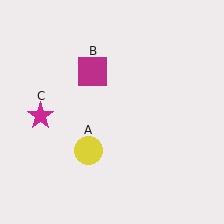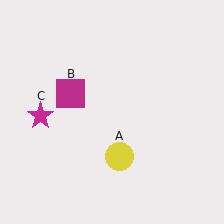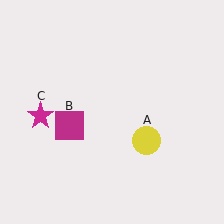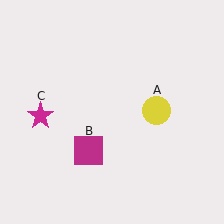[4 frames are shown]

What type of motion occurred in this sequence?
The yellow circle (object A), magenta square (object B) rotated counterclockwise around the center of the scene.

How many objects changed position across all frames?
2 objects changed position: yellow circle (object A), magenta square (object B).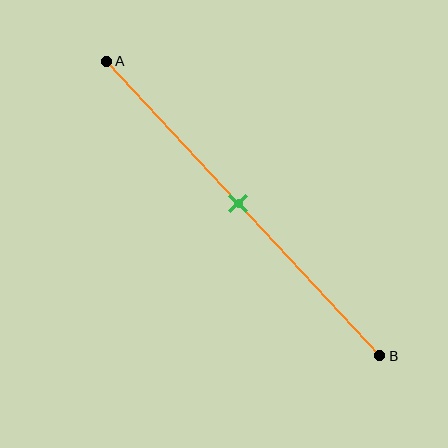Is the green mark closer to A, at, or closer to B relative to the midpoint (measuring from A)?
The green mark is approximately at the midpoint of segment AB.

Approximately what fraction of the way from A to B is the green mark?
The green mark is approximately 50% of the way from A to B.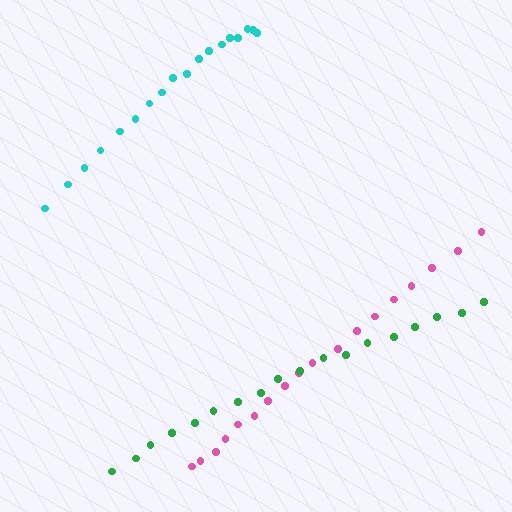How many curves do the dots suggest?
There are 3 distinct paths.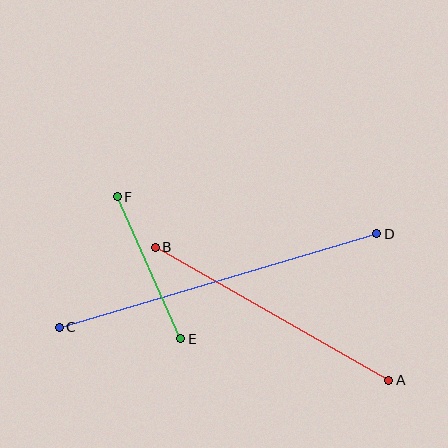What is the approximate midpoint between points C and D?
The midpoint is at approximately (218, 280) pixels.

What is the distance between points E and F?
The distance is approximately 155 pixels.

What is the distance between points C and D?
The distance is approximately 331 pixels.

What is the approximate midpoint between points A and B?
The midpoint is at approximately (272, 314) pixels.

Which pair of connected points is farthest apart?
Points C and D are farthest apart.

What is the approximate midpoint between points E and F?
The midpoint is at approximately (149, 268) pixels.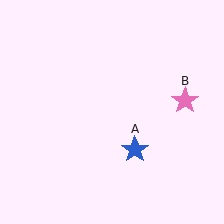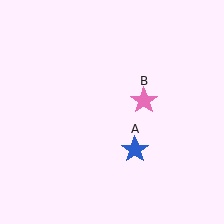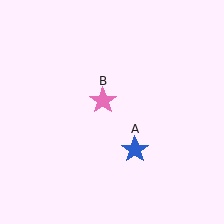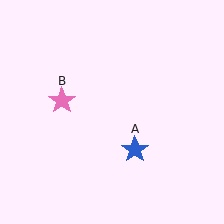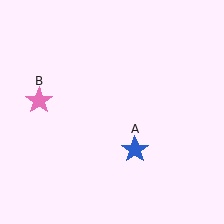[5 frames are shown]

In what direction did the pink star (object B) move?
The pink star (object B) moved left.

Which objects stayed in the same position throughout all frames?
Blue star (object A) remained stationary.